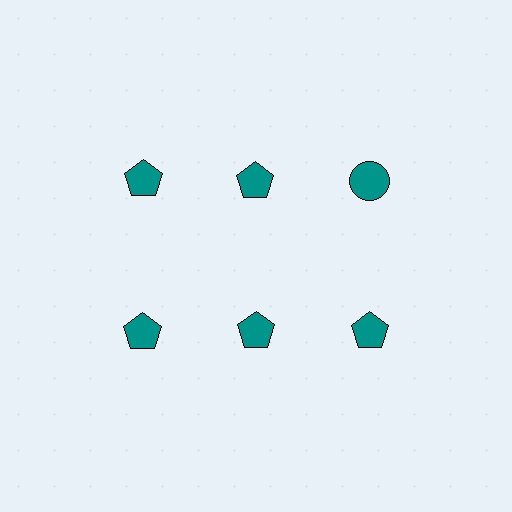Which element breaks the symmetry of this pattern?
The teal circle in the top row, center column breaks the symmetry. All other shapes are teal pentagons.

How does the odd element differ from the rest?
It has a different shape: circle instead of pentagon.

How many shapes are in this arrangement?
There are 6 shapes arranged in a grid pattern.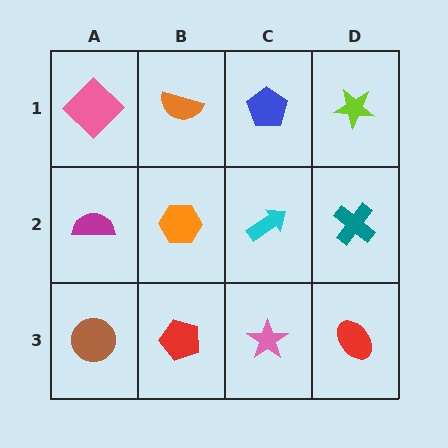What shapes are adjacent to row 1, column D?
A teal cross (row 2, column D), a blue pentagon (row 1, column C).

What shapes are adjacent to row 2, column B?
An orange semicircle (row 1, column B), a red pentagon (row 3, column B), a magenta semicircle (row 2, column A), a cyan arrow (row 2, column C).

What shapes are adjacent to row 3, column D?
A teal cross (row 2, column D), a pink star (row 3, column C).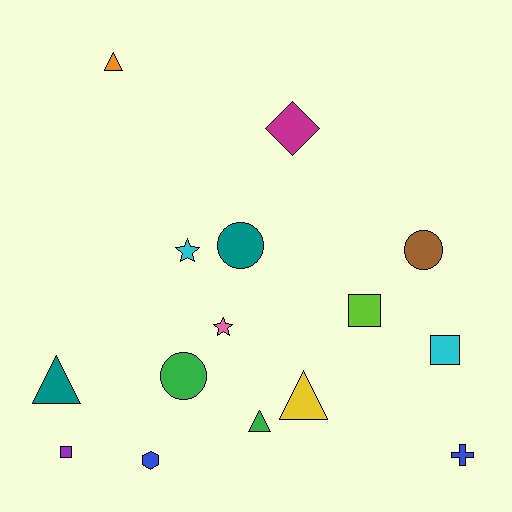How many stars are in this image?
There are 2 stars.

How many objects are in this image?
There are 15 objects.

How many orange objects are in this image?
There is 1 orange object.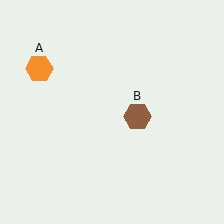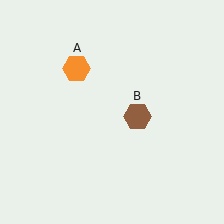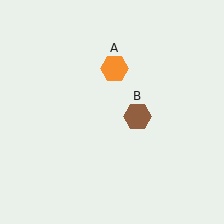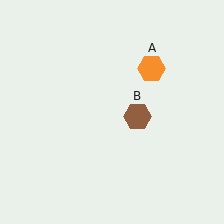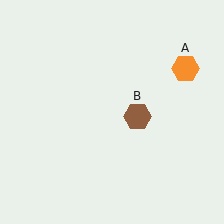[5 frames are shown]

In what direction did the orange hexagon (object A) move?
The orange hexagon (object A) moved right.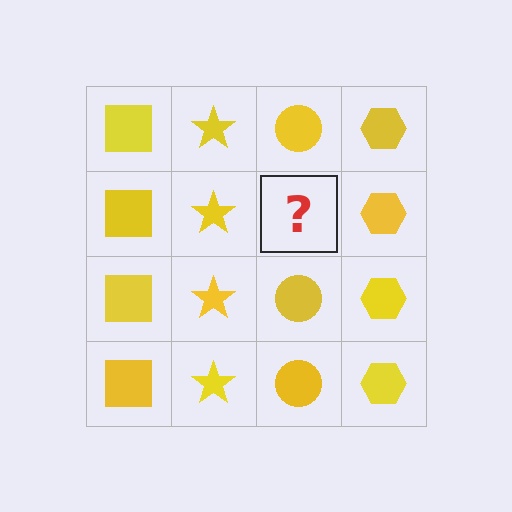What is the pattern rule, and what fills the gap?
The rule is that each column has a consistent shape. The gap should be filled with a yellow circle.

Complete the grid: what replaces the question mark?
The question mark should be replaced with a yellow circle.